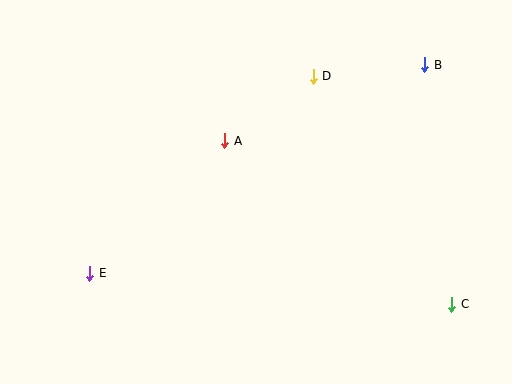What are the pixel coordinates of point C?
Point C is at (452, 304).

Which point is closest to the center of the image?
Point A at (225, 141) is closest to the center.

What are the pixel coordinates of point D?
Point D is at (313, 76).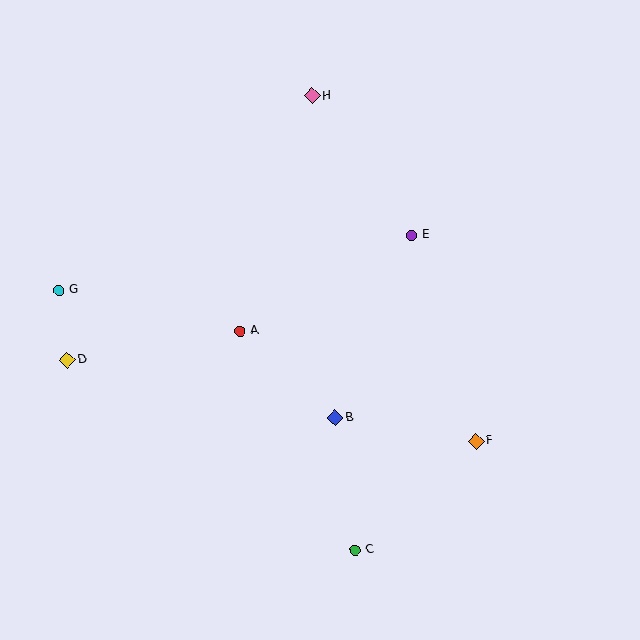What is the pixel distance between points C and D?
The distance between C and D is 345 pixels.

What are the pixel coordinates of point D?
Point D is at (67, 360).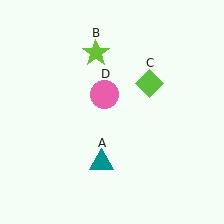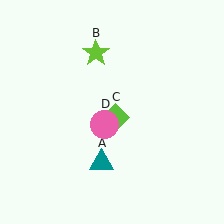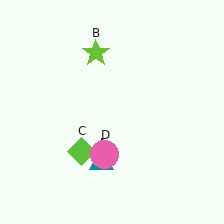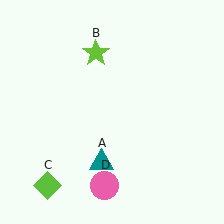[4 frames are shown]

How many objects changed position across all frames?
2 objects changed position: lime diamond (object C), pink circle (object D).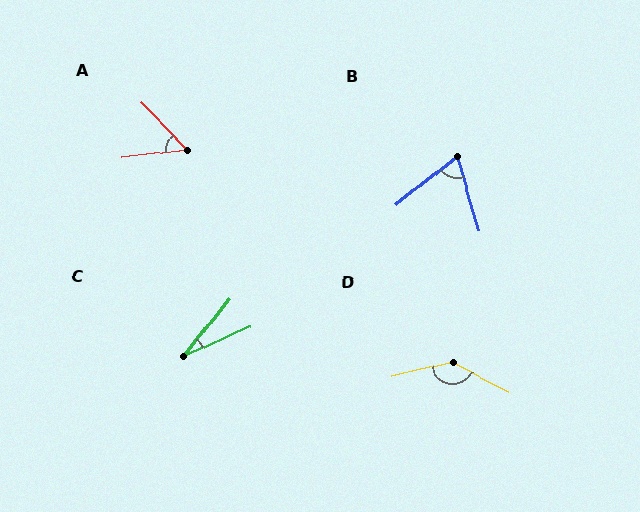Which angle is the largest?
D, at approximately 139 degrees.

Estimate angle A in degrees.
Approximately 52 degrees.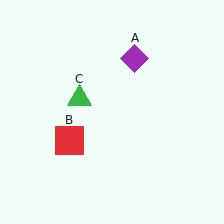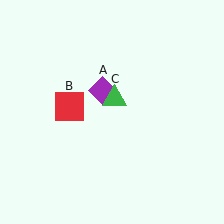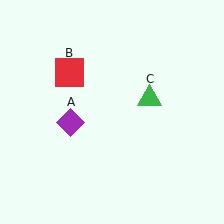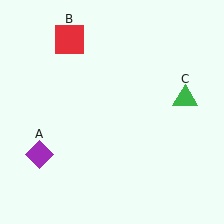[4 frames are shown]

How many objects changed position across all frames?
3 objects changed position: purple diamond (object A), red square (object B), green triangle (object C).